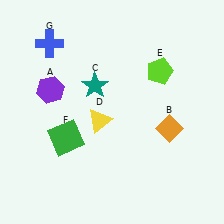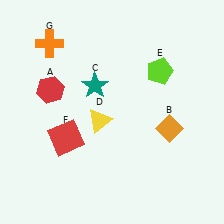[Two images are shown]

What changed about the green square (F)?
In Image 1, F is green. In Image 2, it changed to red.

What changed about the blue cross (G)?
In Image 1, G is blue. In Image 2, it changed to orange.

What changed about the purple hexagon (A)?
In Image 1, A is purple. In Image 2, it changed to red.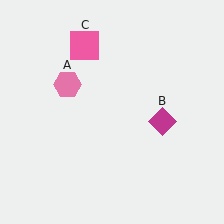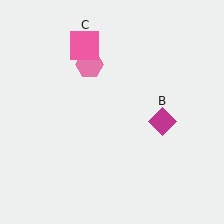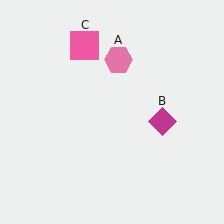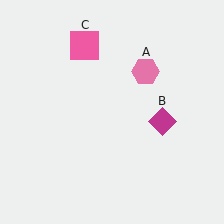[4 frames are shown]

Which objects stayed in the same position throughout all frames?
Magenta diamond (object B) and pink square (object C) remained stationary.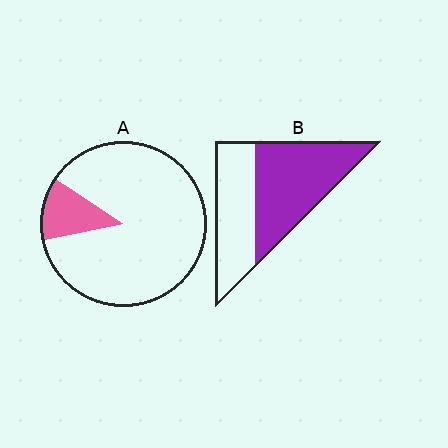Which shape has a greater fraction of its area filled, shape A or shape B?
Shape B.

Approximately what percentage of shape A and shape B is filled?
A is approximately 15% and B is approximately 60%.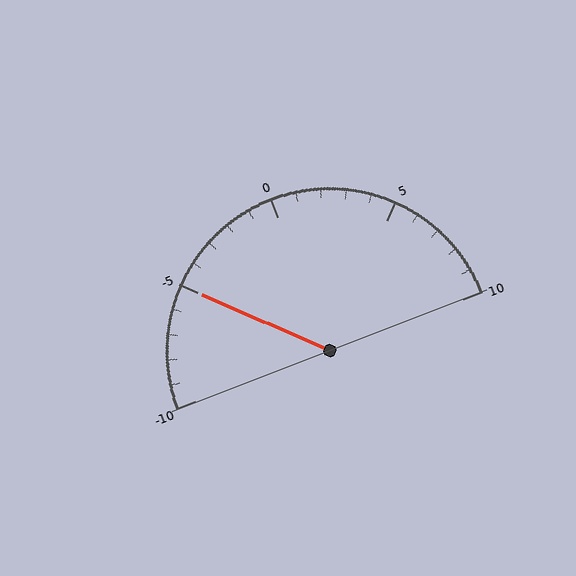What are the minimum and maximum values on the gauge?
The gauge ranges from -10 to 10.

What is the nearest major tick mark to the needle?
The nearest major tick mark is -5.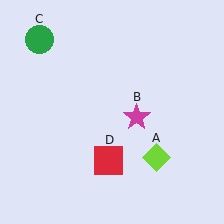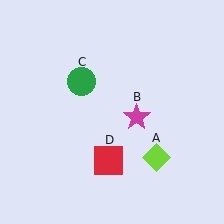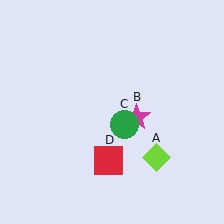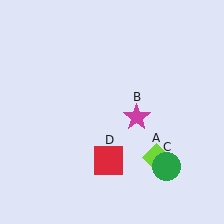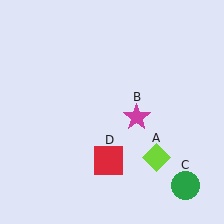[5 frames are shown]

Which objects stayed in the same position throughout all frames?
Lime diamond (object A) and magenta star (object B) and red square (object D) remained stationary.